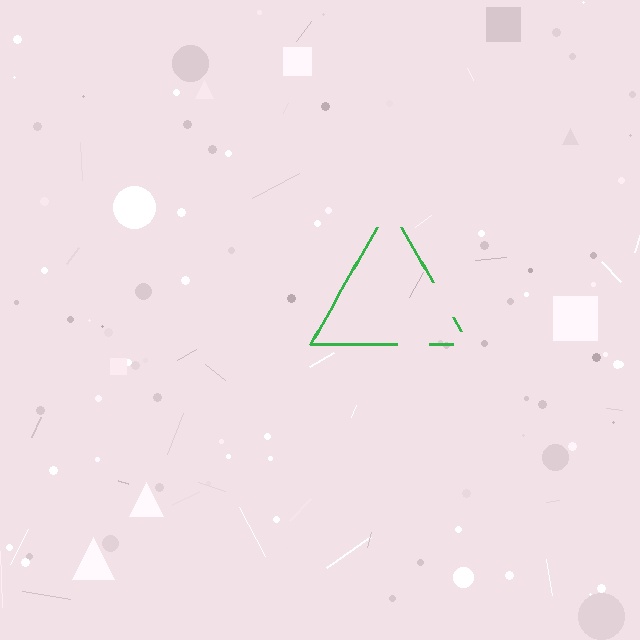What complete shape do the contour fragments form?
The contour fragments form a triangle.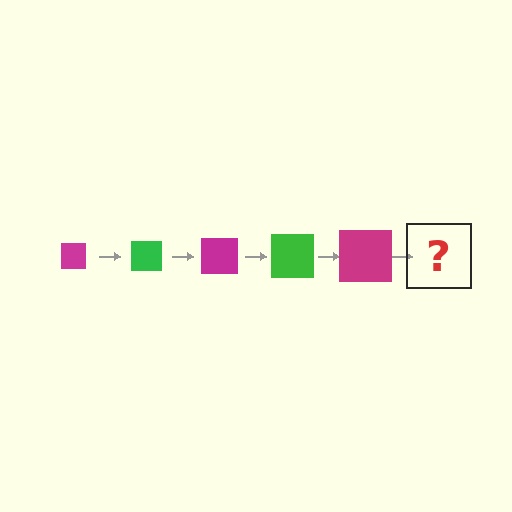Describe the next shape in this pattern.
It should be a green square, larger than the previous one.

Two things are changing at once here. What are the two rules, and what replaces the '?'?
The two rules are that the square grows larger each step and the color cycles through magenta and green. The '?' should be a green square, larger than the previous one.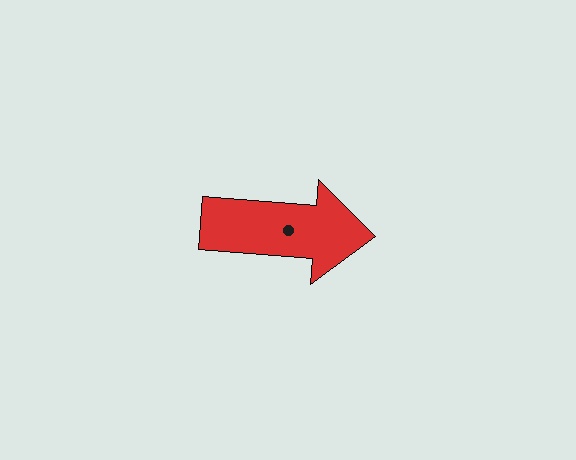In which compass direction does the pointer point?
East.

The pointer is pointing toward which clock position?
Roughly 3 o'clock.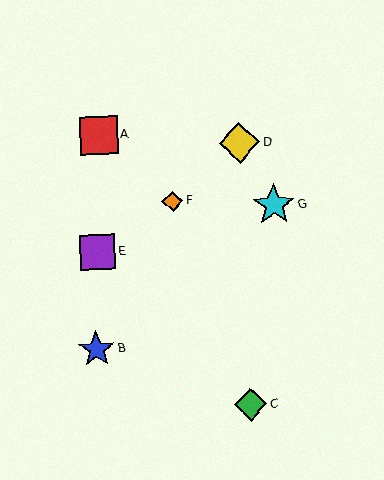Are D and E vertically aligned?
No, D is at x≈239 and E is at x≈98.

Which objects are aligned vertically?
Objects C, D are aligned vertically.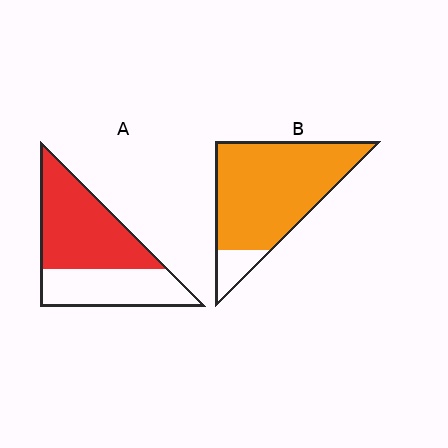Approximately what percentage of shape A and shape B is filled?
A is approximately 60% and B is approximately 90%.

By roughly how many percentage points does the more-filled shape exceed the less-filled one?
By roughly 30 percentage points (B over A).